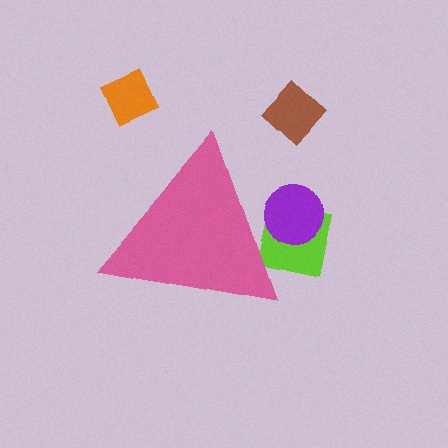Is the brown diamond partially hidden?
No, the brown diamond is fully visible.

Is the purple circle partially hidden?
Yes, the purple circle is partially hidden behind the pink triangle.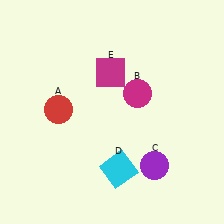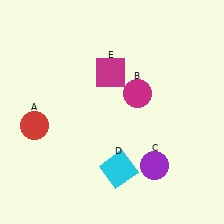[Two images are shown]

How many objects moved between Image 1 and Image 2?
1 object moved between the two images.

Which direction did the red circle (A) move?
The red circle (A) moved left.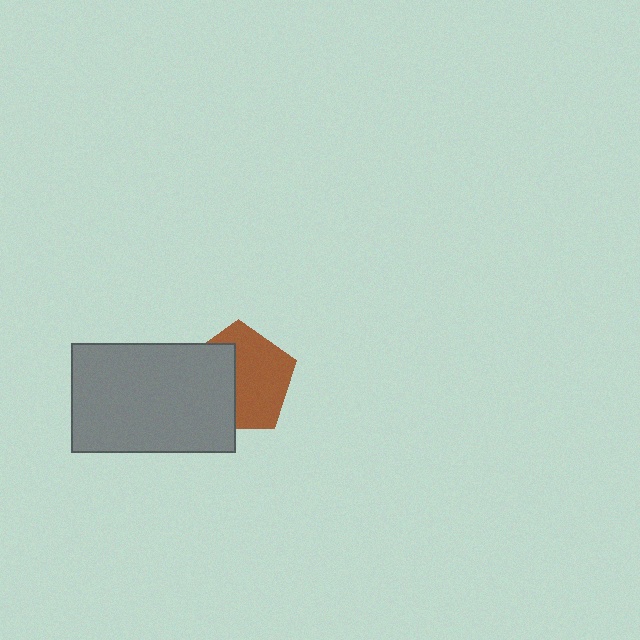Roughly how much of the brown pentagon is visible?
About half of it is visible (roughly 58%).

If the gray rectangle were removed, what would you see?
You would see the complete brown pentagon.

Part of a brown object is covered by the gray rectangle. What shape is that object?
It is a pentagon.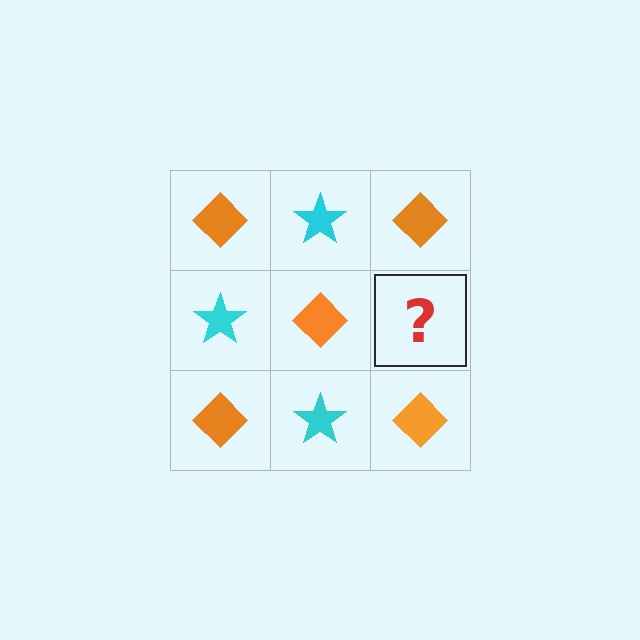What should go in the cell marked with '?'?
The missing cell should contain a cyan star.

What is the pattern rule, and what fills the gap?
The rule is that it alternates orange diamond and cyan star in a checkerboard pattern. The gap should be filled with a cyan star.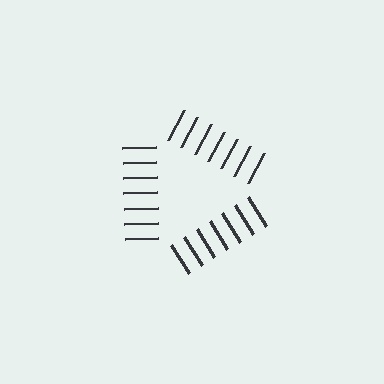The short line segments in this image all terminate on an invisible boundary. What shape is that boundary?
An illusory triangle — the line segments terminate on its edges but no continuous stroke is drawn.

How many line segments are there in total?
21 — 7 along each of the 3 edges.